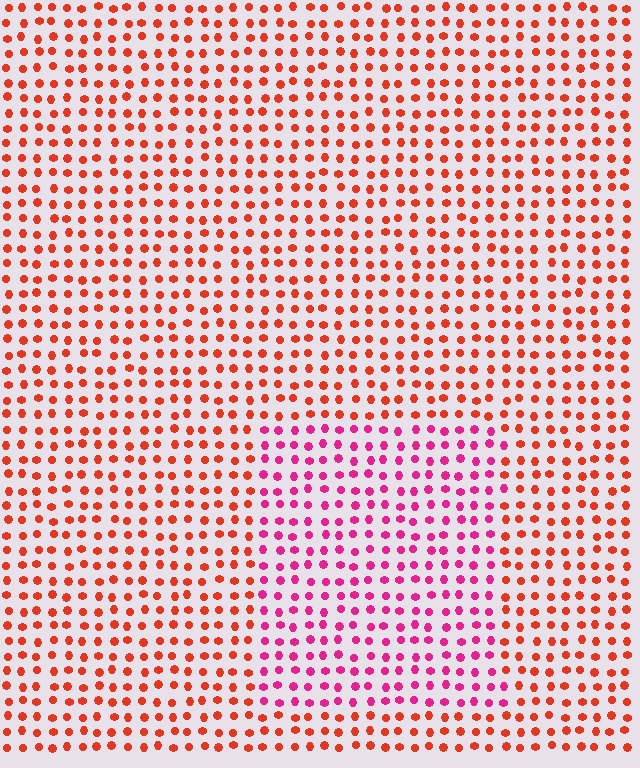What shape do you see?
I see a rectangle.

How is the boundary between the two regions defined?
The boundary is defined purely by a slight shift in hue (about 40 degrees). Spacing, size, and orientation are identical on both sides.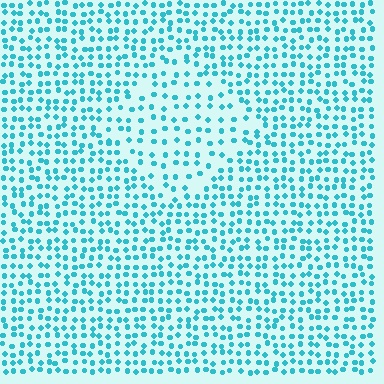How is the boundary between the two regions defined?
The boundary is defined by a change in element density (approximately 1.7x ratio). All elements are the same color, size, and shape.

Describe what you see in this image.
The image contains small cyan elements arranged at two different densities. A diamond-shaped region is visible where the elements are less densely packed than the surrounding area.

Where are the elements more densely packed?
The elements are more densely packed outside the diamond boundary.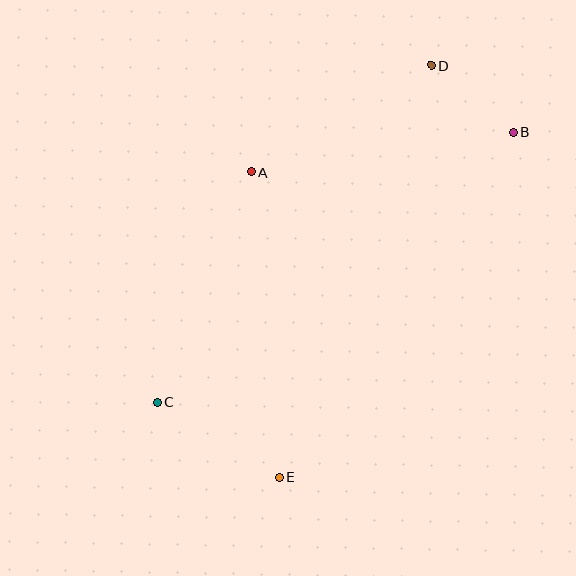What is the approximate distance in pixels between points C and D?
The distance between C and D is approximately 434 pixels.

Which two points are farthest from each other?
Points B and C are farthest from each other.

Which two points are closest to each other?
Points B and D are closest to each other.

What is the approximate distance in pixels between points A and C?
The distance between A and C is approximately 249 pixels.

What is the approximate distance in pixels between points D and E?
The distance between D and E is approximately 439 pixels.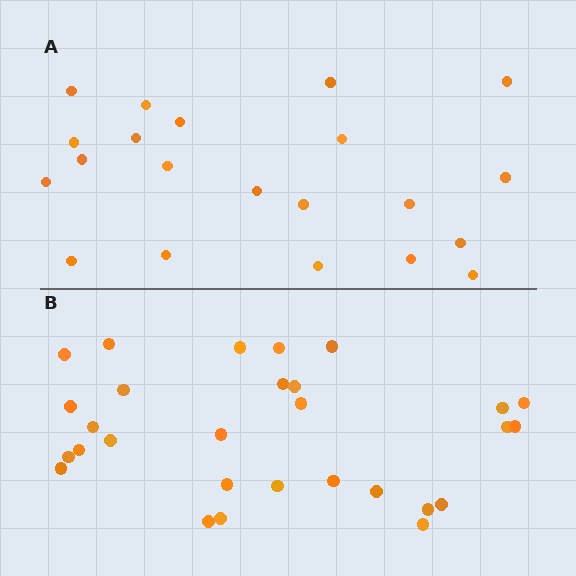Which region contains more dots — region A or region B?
Region B (the bottom region) has more dots.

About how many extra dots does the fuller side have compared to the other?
Region B has roughly 8 or so more dots than region A.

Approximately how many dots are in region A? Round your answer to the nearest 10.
About 20 dots. (The exact count is 21, which rounds to 20.)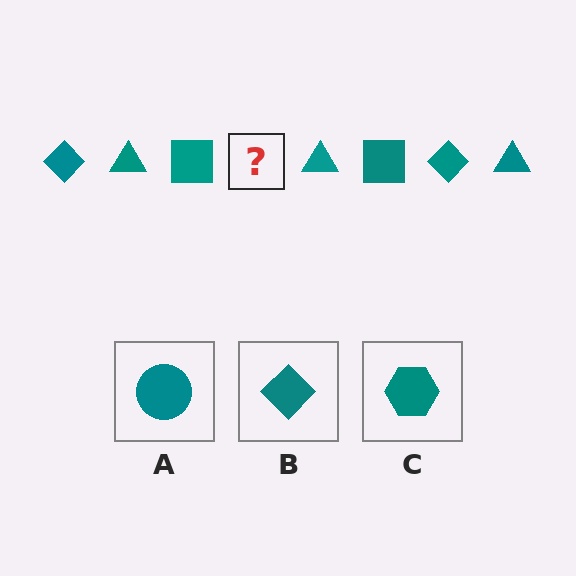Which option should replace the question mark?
Option B.